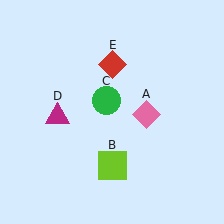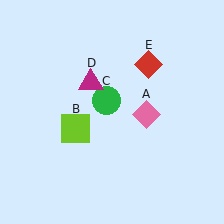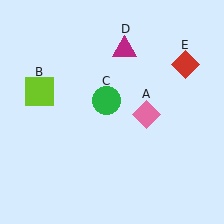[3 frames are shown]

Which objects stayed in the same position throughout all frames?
Pink diamond (object A) and green circle (object C) remained stationary.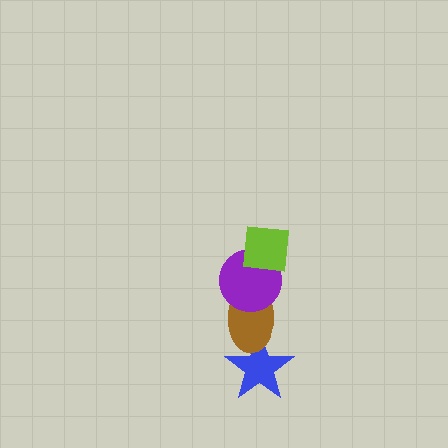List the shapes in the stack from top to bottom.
From top to bottom: the lime square, the purple circle, the brown ellipse, the blue star.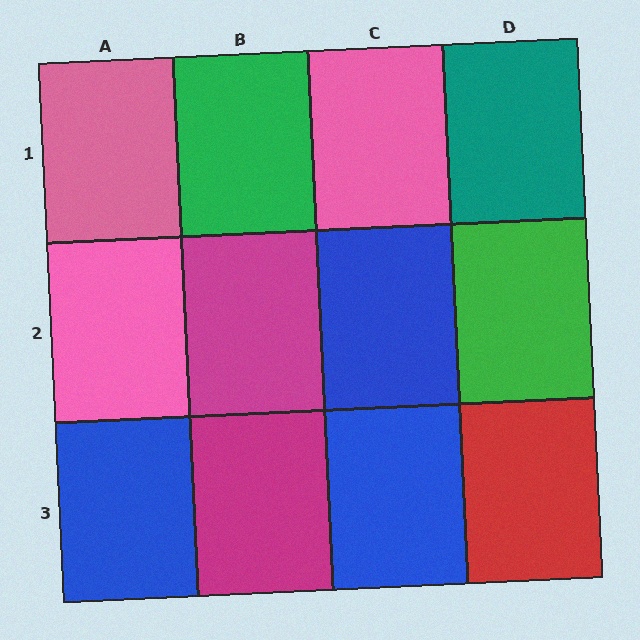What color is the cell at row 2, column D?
Green.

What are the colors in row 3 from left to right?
Blue, magenta, blue, red.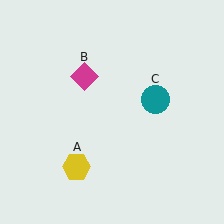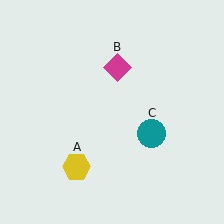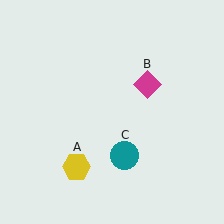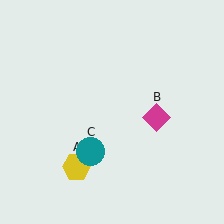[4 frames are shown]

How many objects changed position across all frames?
2 objects changed position: magenta diamond (object B), teal circle (object C).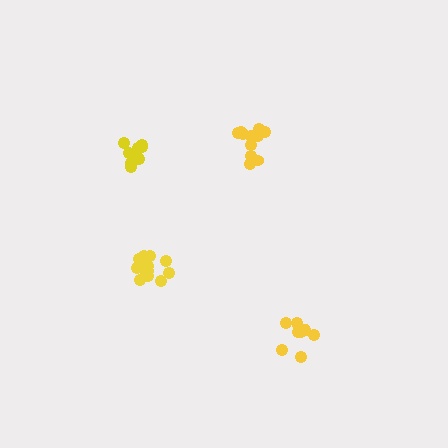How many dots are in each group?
Group 1: 12 dots, Group 2: 13 dots, Group 3: 10 dots, Group 4: 9 dots (44 total).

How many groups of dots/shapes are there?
There are 4 groups.